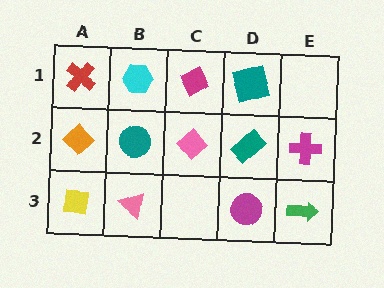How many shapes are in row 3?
4 shapes.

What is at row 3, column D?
A magenta circle.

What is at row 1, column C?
A magenta diamond.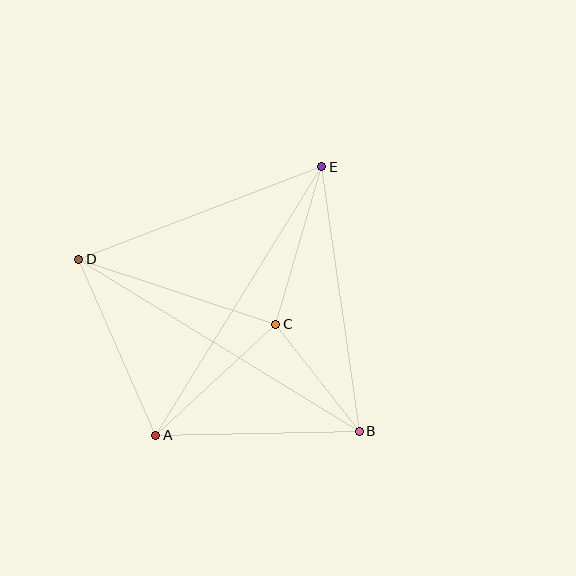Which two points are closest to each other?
Points B and C are closest to each other.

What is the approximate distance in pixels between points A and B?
The distance between A and B is approximately 203 pixels.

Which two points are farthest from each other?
Points B and D are farthest from each other.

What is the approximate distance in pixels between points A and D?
The distance between A and D is approximately 192 pixels.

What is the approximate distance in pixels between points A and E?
The distance between A and E is approximately 316 pixels.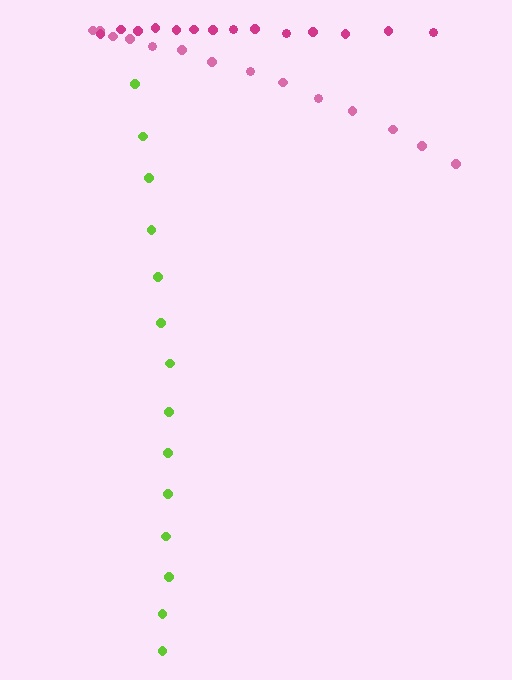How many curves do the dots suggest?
There are 3 distinct paths.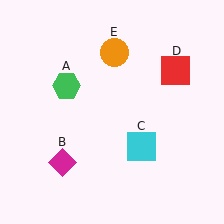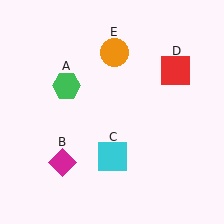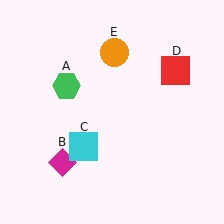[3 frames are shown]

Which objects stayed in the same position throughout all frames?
Green hexagon (object A) and magenta diamond (object B) and red square (object D) and orange circle (object E) remained stationary.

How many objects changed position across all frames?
1 object changed position: cyan square (object C).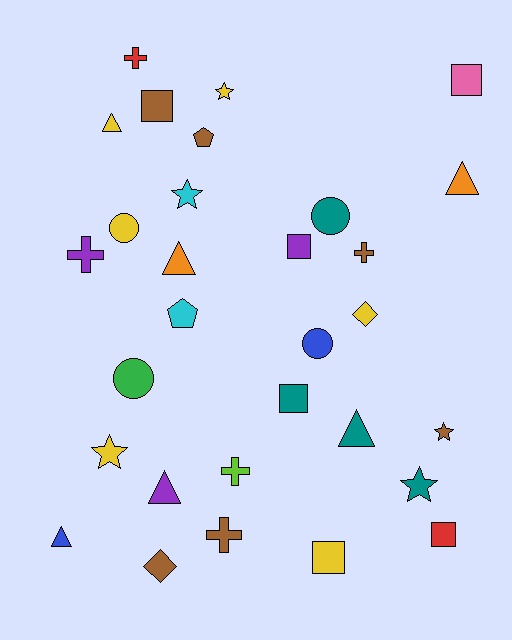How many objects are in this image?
There are 30 objects.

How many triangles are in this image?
There are 6 triangles.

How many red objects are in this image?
There are 2 red objects.